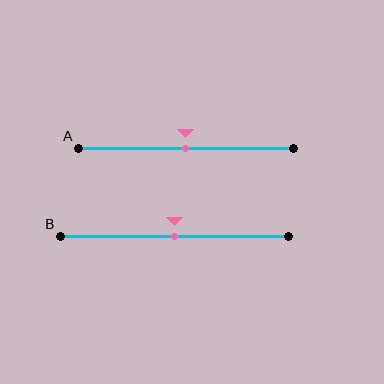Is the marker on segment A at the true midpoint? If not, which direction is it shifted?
Yes, the marker on segment A is at the true midpoint.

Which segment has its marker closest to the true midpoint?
Segment A has its marker closest to the true midpoint.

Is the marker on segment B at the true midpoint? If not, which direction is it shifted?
Yes, the marker on segment B is at the true midpoint.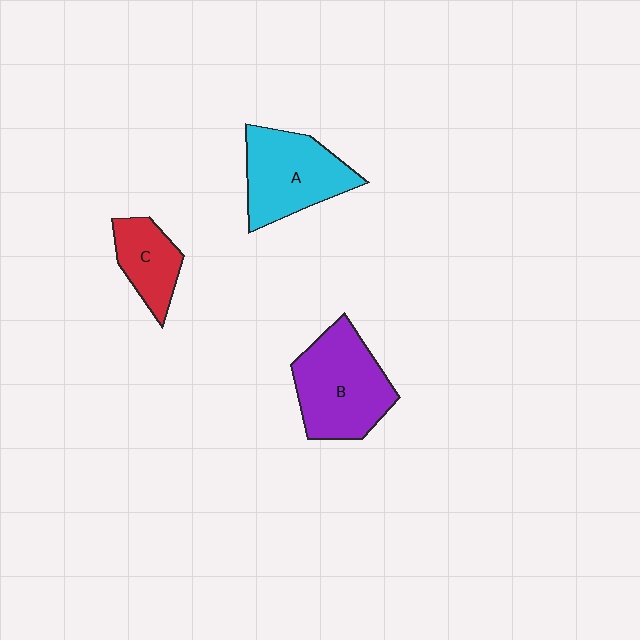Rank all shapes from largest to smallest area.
From largest to smallest: B (purple), A (cyan), C (red).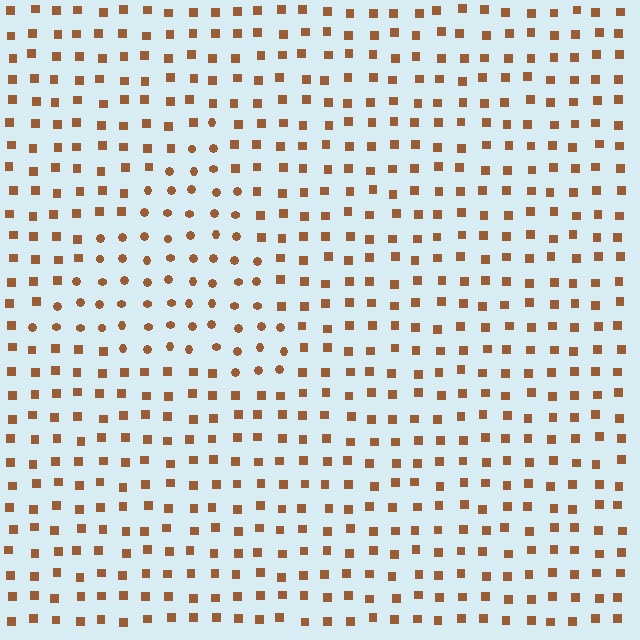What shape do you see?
I see a triangle.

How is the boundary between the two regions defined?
The boundary is defined by a change in element shape: circles inside vs. squares outside. All elements share the same color and spacing.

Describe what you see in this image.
The image is filled with small brown elements arranged in a uniform grid. A triangle-shaped region contains circles, while the surrounding area contains squares. The boundary is defined purely by the change in element shape.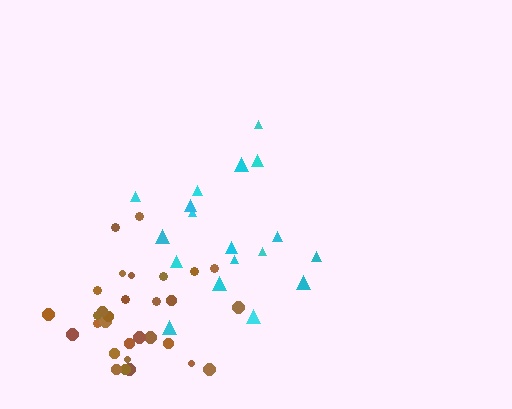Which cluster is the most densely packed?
Brown.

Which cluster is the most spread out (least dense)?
Cyan.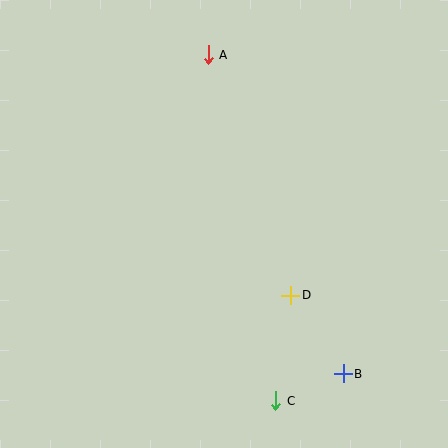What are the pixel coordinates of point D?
Point D is at (291, 295).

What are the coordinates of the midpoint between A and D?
The midpoint between A and D is at (249, 175).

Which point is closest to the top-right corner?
Point A is closest to the top-right corner.